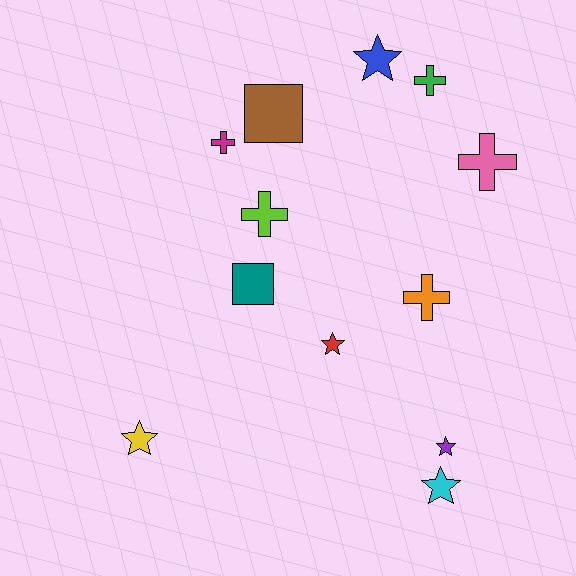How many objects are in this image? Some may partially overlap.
There are 12 objects.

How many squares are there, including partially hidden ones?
There are 2 squares.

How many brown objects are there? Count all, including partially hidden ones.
There is 1 brown object.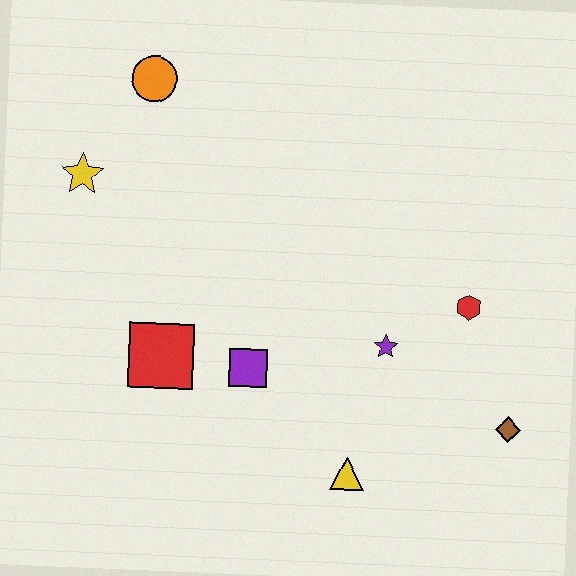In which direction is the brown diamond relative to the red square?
The brown diamond is to the right of the red square.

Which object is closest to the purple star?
The red hexagon is closest to the purple star.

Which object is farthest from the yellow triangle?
The orange circle is farthest from the yellow triangle.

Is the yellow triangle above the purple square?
No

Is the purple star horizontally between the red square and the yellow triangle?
No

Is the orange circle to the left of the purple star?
Yes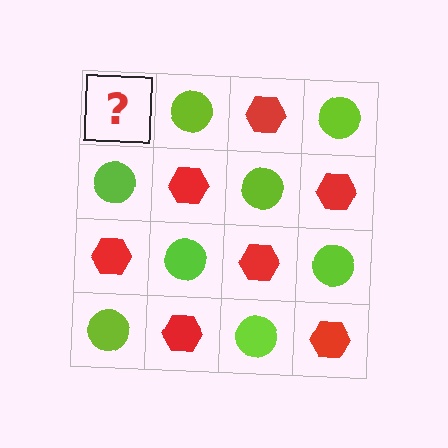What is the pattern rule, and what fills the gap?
The rule is that it alternates red hexagon and lime circle in a checkerboard pattern. The gap should be filled with a red hexagon.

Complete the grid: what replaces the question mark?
The question mark should be replaced with a red hexagon.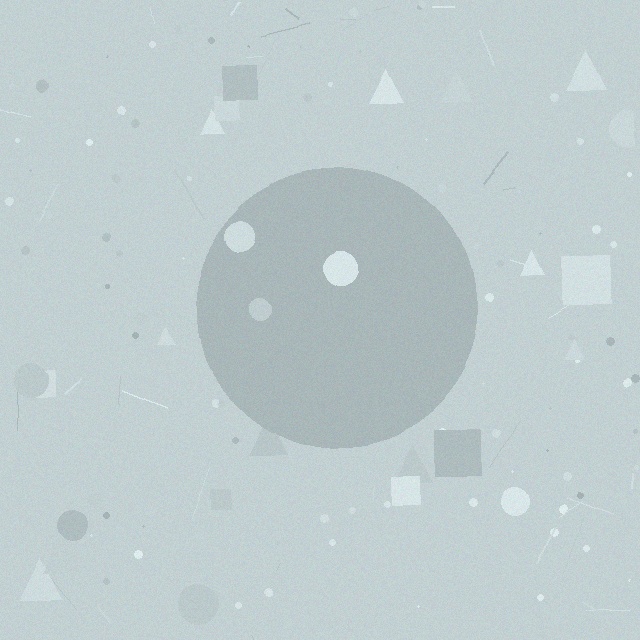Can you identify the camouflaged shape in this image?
The camouflaged shape is a circle.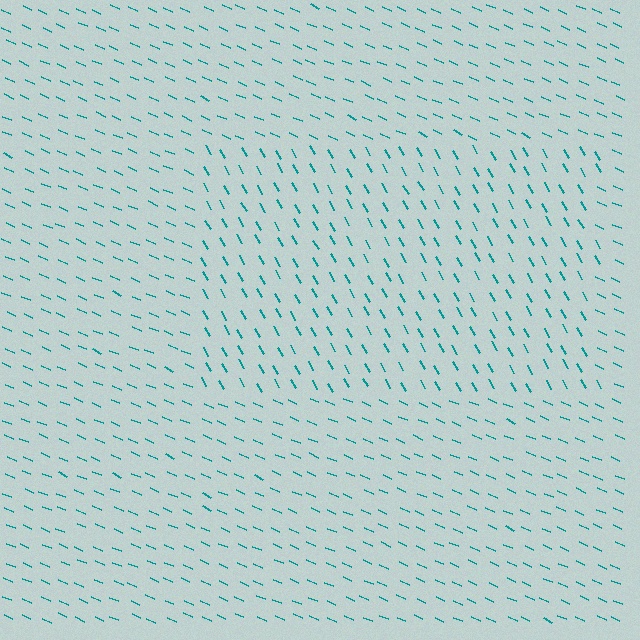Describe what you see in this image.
The image is filled with small teal line segments. A rectangle region in the image has lines oriented differently from the surrounding lines, creating a visible texture boundary.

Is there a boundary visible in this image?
Yes, there is a texture boundary formed by a change in line orientation.